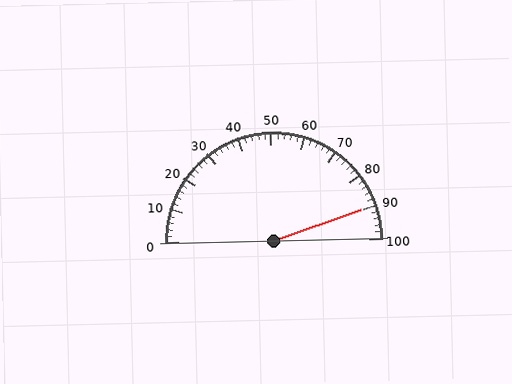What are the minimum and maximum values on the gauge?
The gauge ranges from 0 to 100.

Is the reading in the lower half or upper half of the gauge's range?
The reading is in the upper half of the range (0 to 100).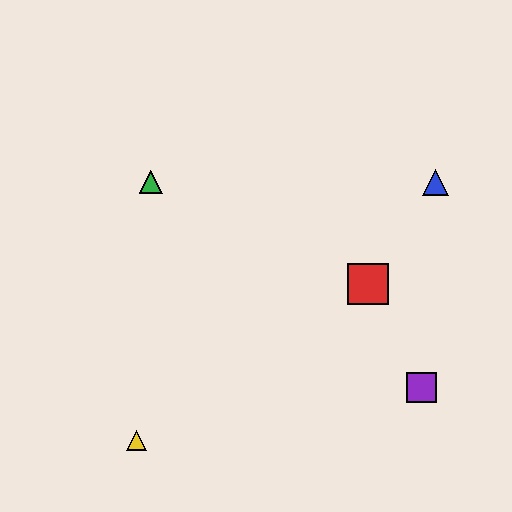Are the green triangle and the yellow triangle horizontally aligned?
No, the green triangle is at y≈182 and the yellow triangle is at y≈440.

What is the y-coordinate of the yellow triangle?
The yellow triangle is at y≈440.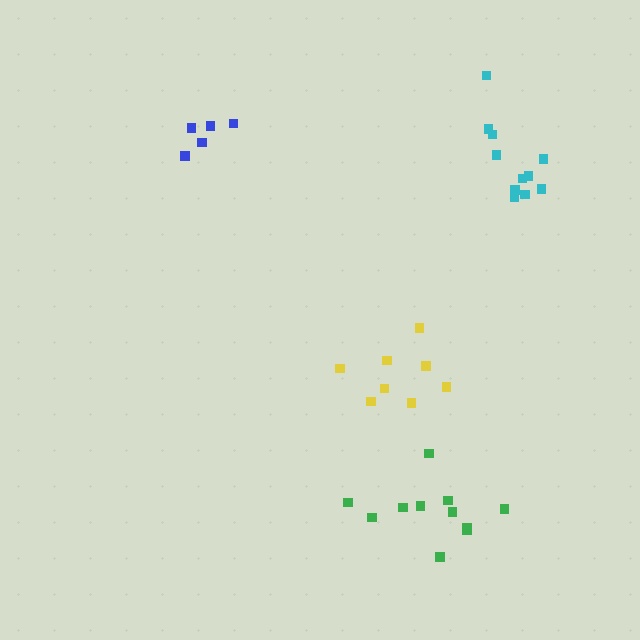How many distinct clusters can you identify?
There are 4 distinct clusters.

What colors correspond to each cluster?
The clusters are colored: blue, yellow, green, cyan.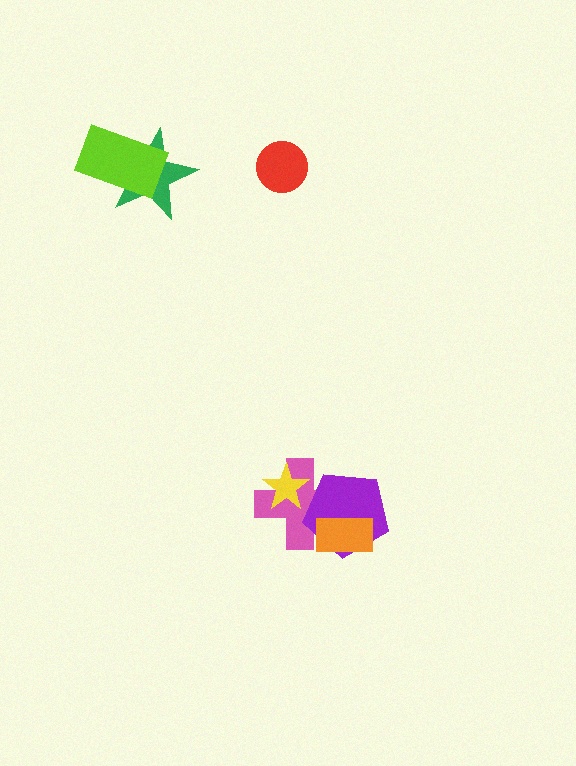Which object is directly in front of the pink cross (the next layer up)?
The yellow star is directly in front of the pink cross.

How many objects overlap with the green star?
1 object overlaps with the green star.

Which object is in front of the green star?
The lime rectangle is in front of the green star.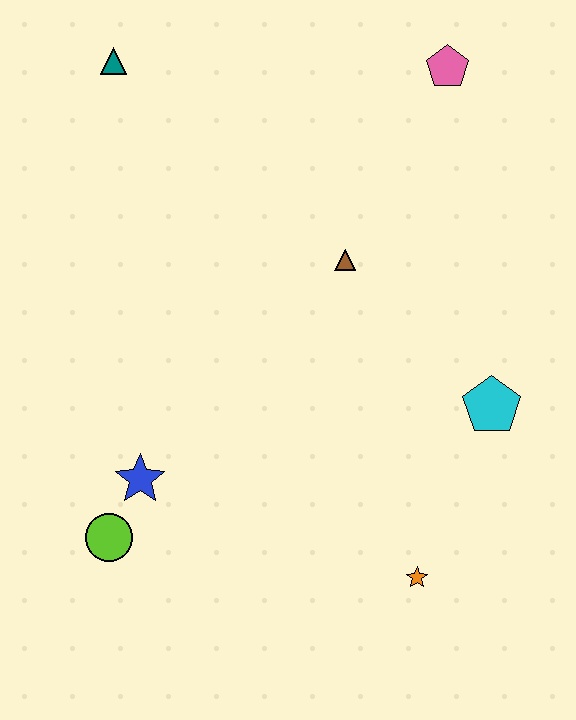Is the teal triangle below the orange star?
No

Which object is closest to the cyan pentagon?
The orange star is closest to the cyan pentagon.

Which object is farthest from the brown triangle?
The lime circle is farthest from the brown triangle.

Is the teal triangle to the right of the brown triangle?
No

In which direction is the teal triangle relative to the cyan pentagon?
The teal triangle is to the left of the cyan pentagon.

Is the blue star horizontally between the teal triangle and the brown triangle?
Yes